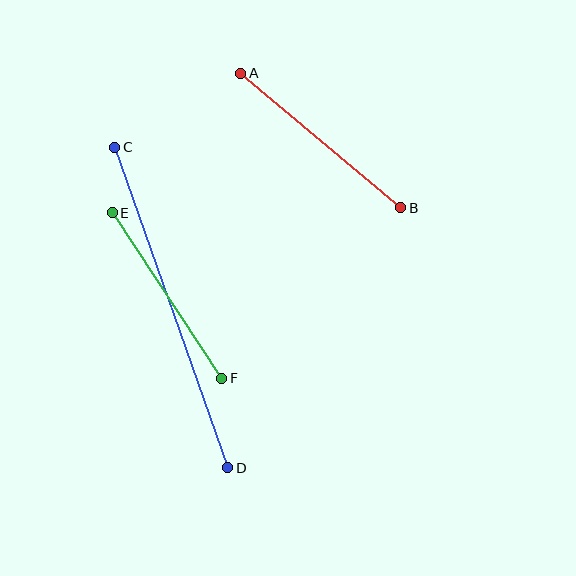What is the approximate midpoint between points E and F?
The midpoint is at approximately (167, 295) pixels.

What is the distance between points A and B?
The distance is approximately 209 pixels.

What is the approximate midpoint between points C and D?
The midpoint is at approximately (171, 308) pixels.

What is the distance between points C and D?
The distance is approximately 340 pixels.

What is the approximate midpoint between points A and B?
The midpoint is at approximately (321, 141) pixels.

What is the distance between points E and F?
The distance is approximately 198 pixels.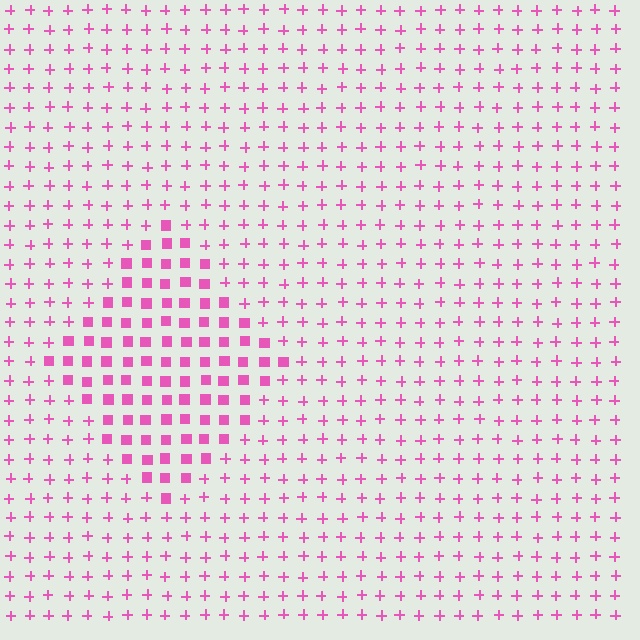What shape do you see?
I see a diamond.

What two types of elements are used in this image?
The image uses squares inside the diamond region and plus signs outside it.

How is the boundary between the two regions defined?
The boundary is defined by a change in element shape: squares inside vs. plus signs outside. All elements share the same color and spacing.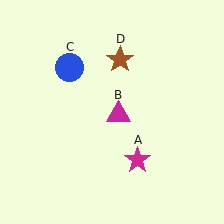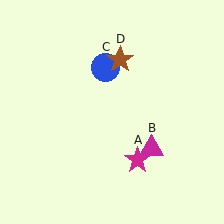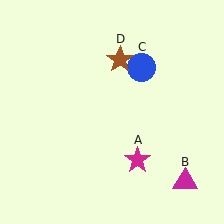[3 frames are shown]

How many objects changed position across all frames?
2 objects changed position: magenta triangle (object B), blue circle (object C).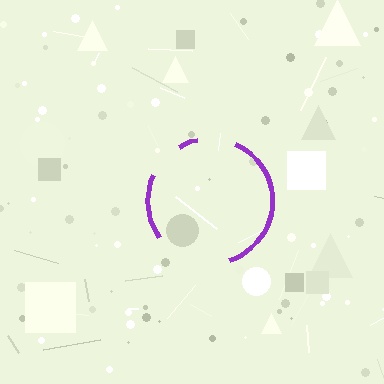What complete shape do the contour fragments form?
The contour fragments form a circle.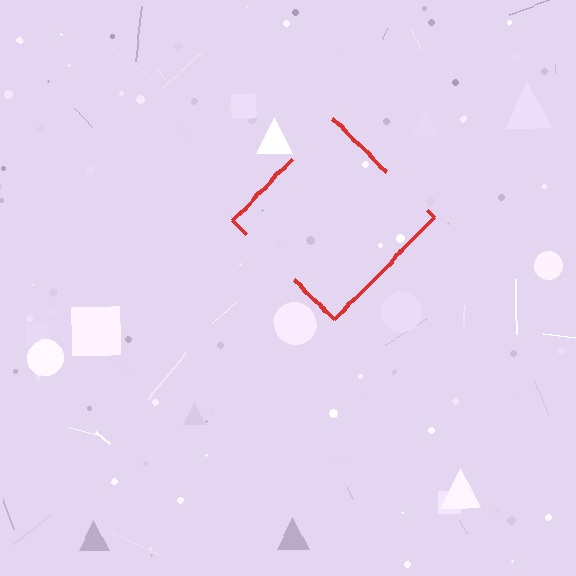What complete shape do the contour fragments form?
The contour fragments form a diamond.